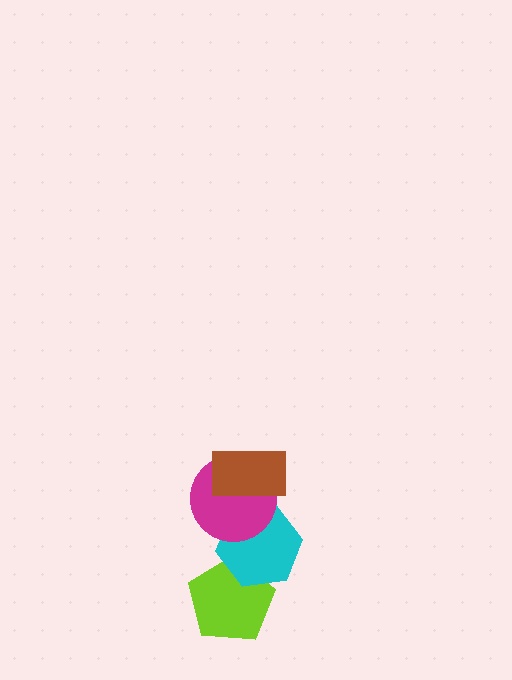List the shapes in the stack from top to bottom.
From top to bottom: the brown rectangle, the magenta circle, the cyan hexagon, the lime pentagon.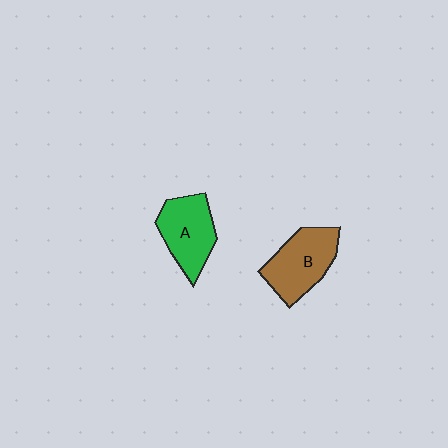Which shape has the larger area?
Shape B (brown).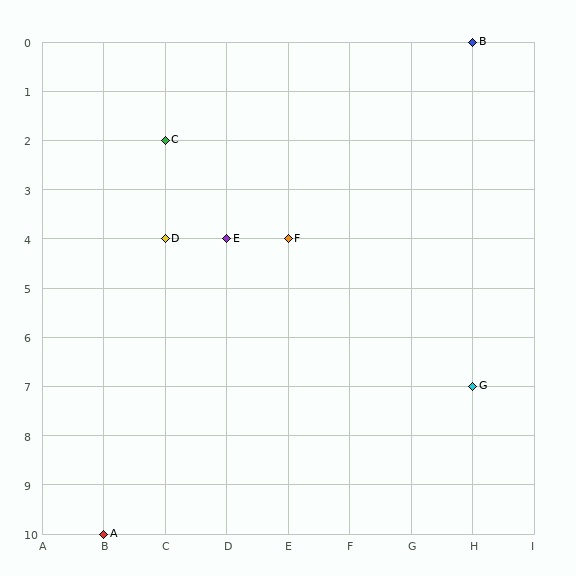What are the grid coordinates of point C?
Point C is at grid coordinates (C, 2).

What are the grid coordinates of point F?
Point F is at grid coordinates (E, 4).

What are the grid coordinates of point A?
Point A is at grid coordinates (B, 10).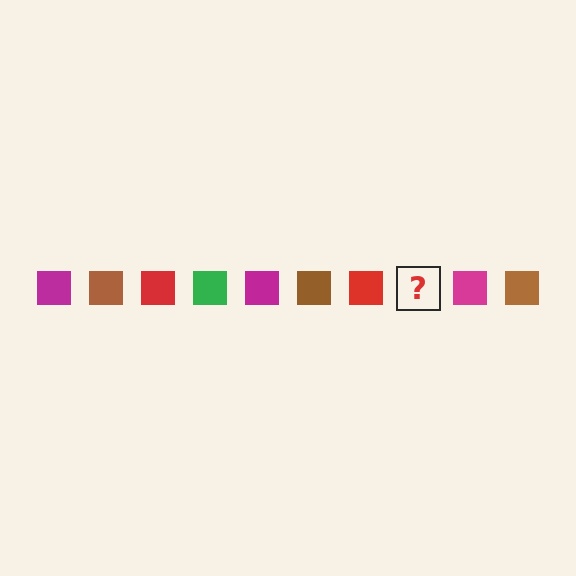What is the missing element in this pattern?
The missing element is a green square.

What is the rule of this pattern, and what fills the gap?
The rule is that the pattern cycles through magenta, brown, red, green squares. The gap should be filled with a green square.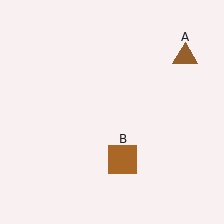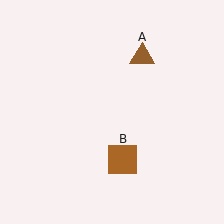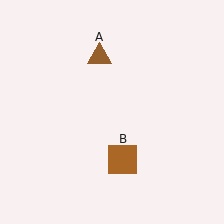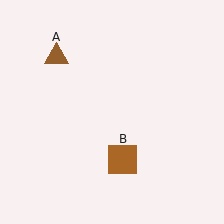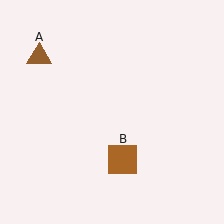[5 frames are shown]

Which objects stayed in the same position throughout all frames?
Brown square (object B) remained stationary.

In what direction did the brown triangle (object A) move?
The brown triangle (object A) moved left.